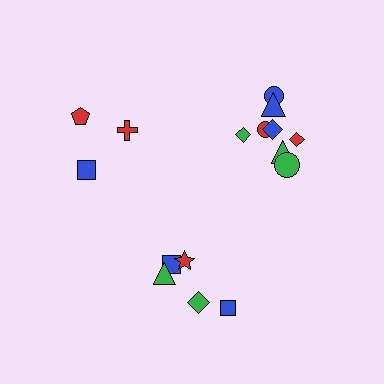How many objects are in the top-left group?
There are 3 objects.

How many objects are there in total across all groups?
There are 16 objects.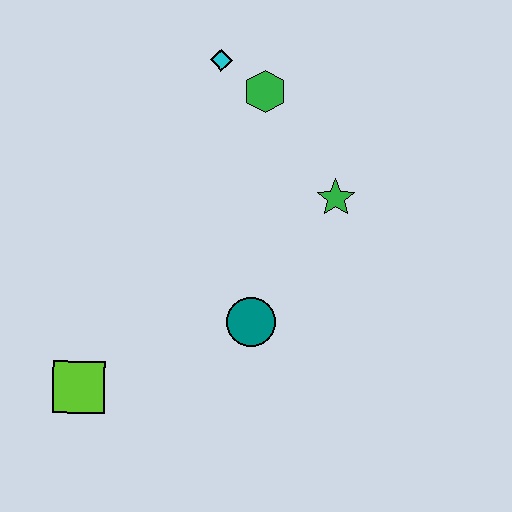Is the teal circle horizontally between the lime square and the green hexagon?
Yes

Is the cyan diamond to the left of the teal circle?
Yes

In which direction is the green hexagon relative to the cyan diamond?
The green hexagon is to the right of the cyan diamond.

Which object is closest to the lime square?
The teal circle is closest to the lime square.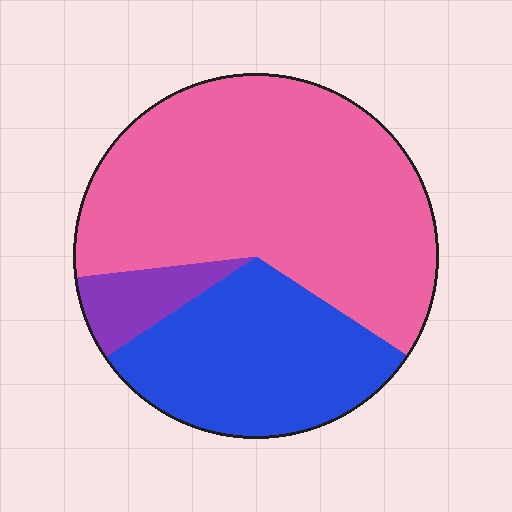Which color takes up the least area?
Purple, at roughly 10%.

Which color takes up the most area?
Pink, at roughly 60%.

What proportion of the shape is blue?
Blue covers around 30% of the shape.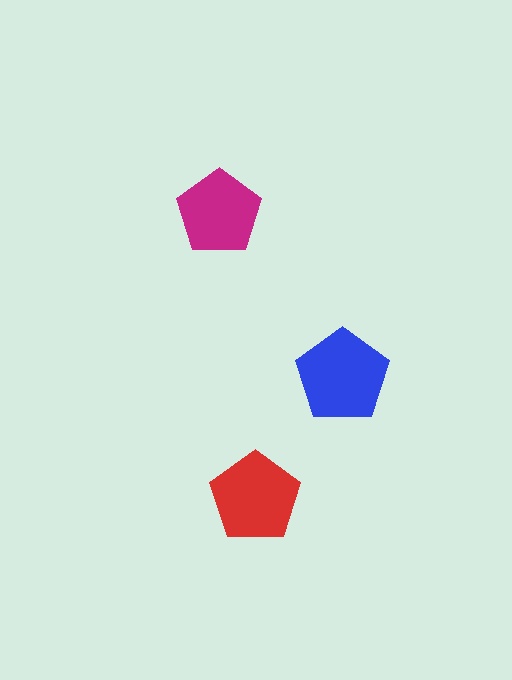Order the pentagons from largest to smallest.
the blue one, the red one, the magenta one.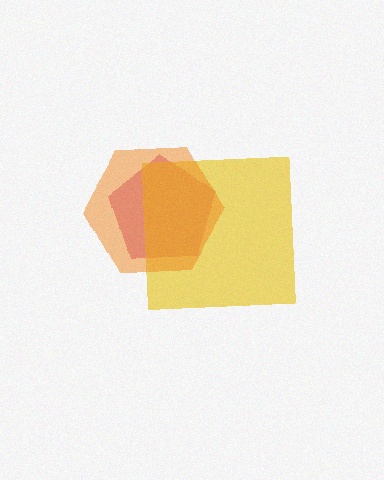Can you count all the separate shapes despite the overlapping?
Yes, there are 3 separate shapes.